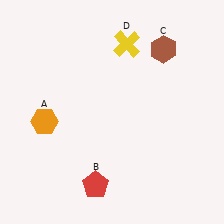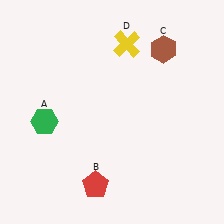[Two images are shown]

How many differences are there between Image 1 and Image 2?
There is 1 difference between the two images.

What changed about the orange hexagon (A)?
In Image 1, A is orange. In Image 2, it changed to green.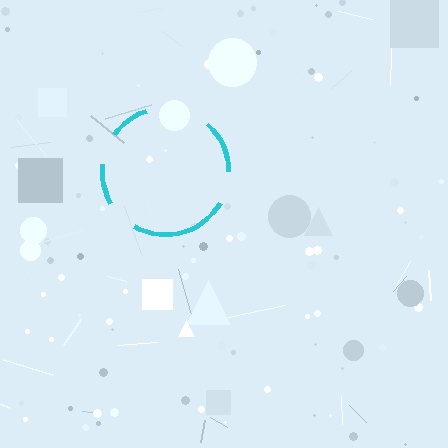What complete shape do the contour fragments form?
The contour fragments form a circle.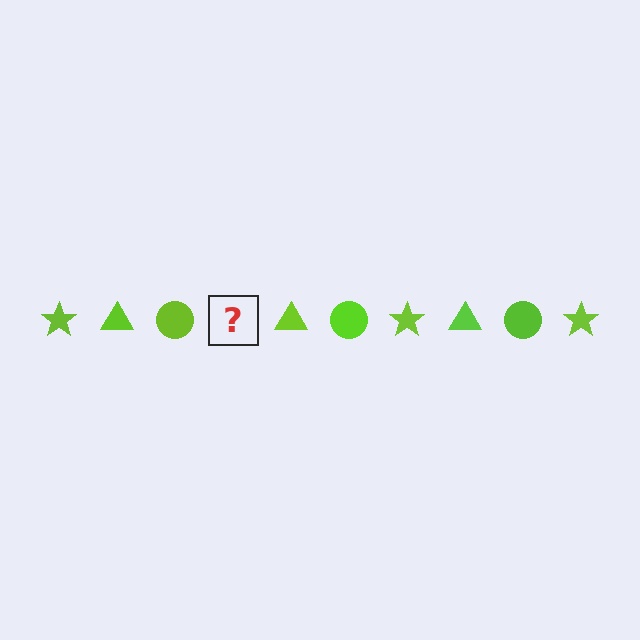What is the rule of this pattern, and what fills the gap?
The rule is that the pattern cycles through star, triangle, circle shapes in lime. The gap should be filled with a lime star.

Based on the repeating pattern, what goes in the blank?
The blank should be a lime star.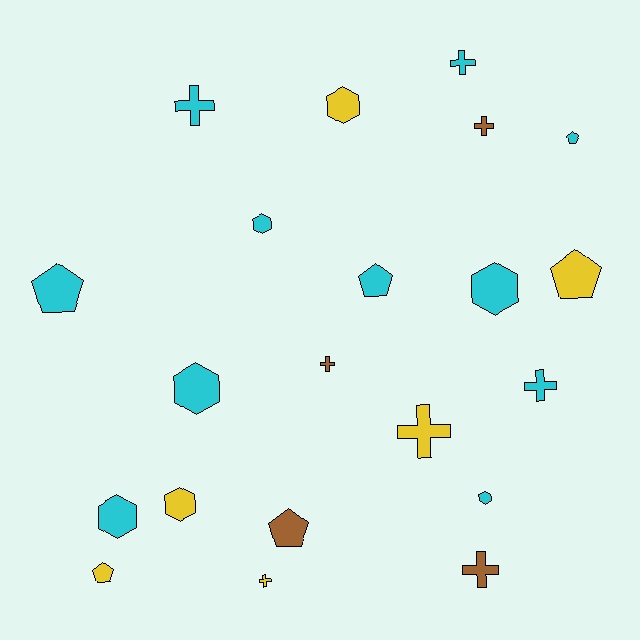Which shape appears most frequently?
Cross, with 8 objects.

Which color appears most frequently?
Cyan, with 11 objects.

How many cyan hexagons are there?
There are 5 cyan hexagons.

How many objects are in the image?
There are 21 objects.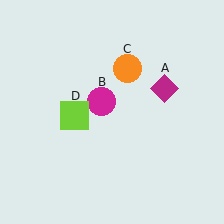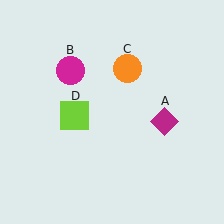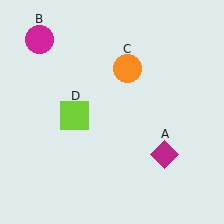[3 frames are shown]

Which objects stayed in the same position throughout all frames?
Orange circle (object C) and lime square (object D) remained stationary.